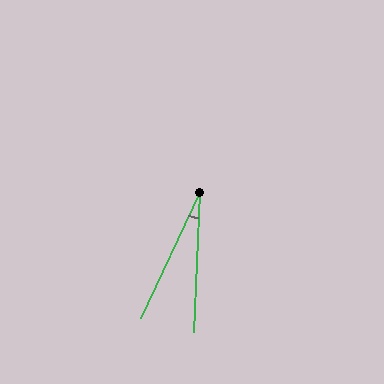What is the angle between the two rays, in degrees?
Approximately 23 degrees.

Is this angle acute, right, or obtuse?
It is acute.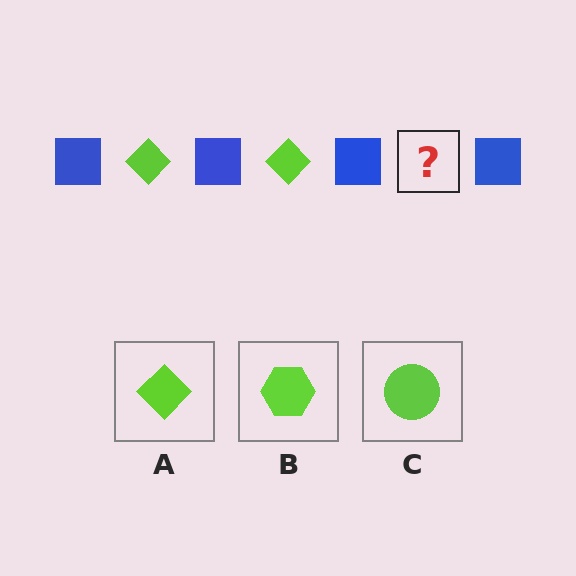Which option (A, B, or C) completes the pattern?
A.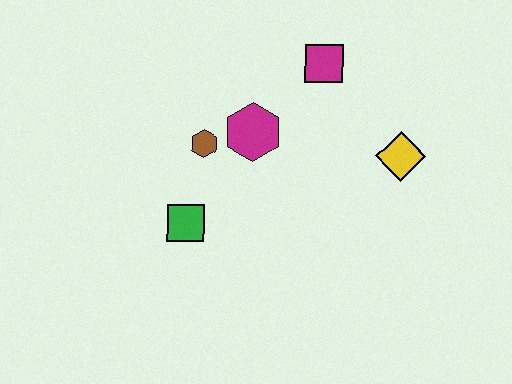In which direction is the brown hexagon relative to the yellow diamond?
The brown hexagon is to the left of the yellow diamond.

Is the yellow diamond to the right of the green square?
Yes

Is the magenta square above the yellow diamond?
Yes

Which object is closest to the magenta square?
The magenta hexagon is closest to the magenta square.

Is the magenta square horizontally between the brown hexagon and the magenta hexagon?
No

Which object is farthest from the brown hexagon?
The yellow diamond is farthest from the brown hexagon.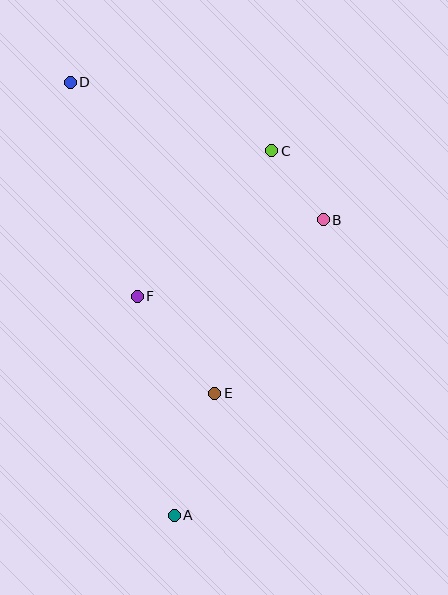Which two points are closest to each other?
Points B and C are closest to each other.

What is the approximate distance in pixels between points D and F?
The distance between D and F is approximately 224 pixels.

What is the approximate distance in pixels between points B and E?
The distance between B and E is approximately 205 pixels.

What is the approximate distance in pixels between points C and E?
The distance between C and E is approximately 249 pixels.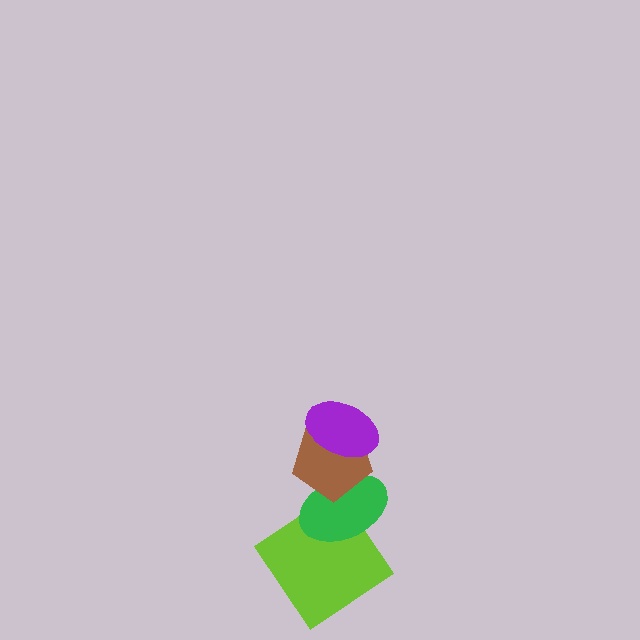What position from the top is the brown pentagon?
The brown pentagon is 2nd from the top.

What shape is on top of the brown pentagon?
The purple ellipse is on top of the brown pentagon.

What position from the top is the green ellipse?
The green ellipse is 3rd from the top.